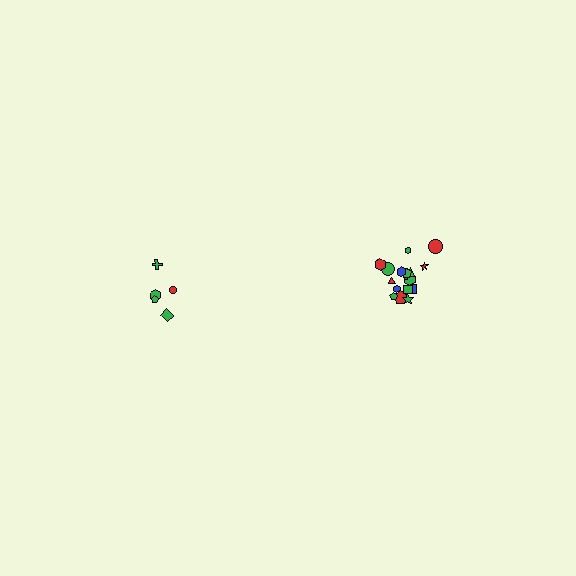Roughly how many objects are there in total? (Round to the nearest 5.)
Roughly 25 objects in total.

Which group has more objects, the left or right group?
The right group.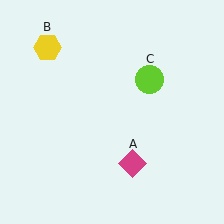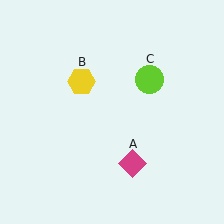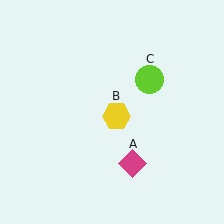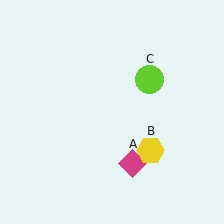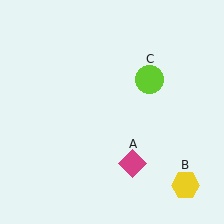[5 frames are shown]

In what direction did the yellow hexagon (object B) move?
The yellow hexagon (object B) moved down and to the right.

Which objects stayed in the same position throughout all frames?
Magenta diamond (object A) and lime circle (object C) remained stationary.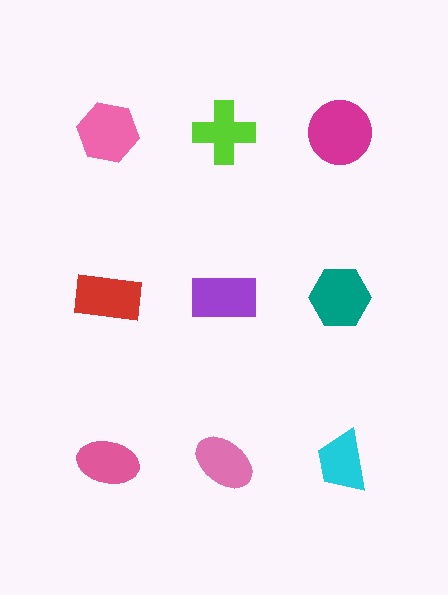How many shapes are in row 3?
3 shapes.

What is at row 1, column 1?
A pink hexagon.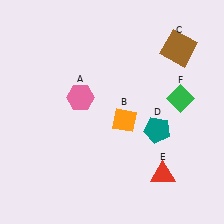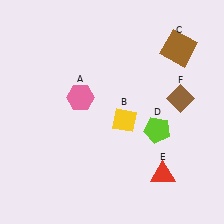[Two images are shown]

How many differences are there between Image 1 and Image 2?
There are 3 differences between the two images.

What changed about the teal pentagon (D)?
In Image 1, D is teal. In Image 2, it changed to lime.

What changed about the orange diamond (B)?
In Image 1, B is orange. In Image 2, it changed to yellow.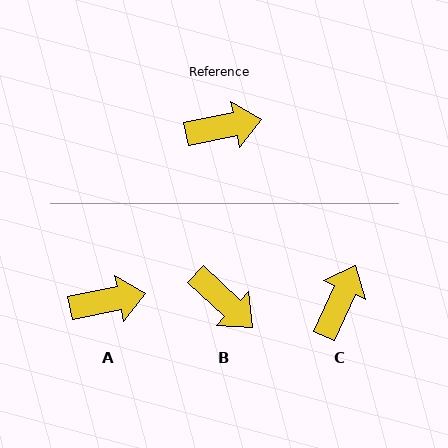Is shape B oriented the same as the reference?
No, it is off by about 54 degrees.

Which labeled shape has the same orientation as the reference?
A.